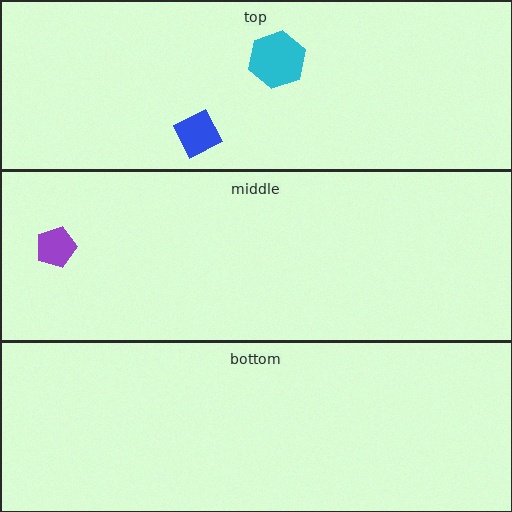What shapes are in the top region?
The blue square, the cyan hexagon.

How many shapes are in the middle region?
1.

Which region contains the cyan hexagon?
The top region.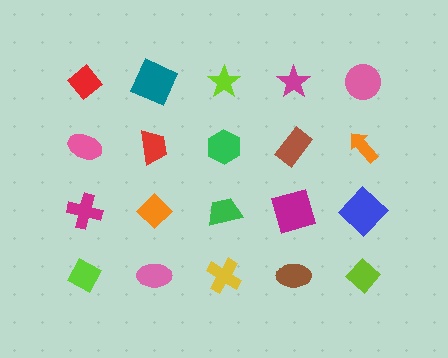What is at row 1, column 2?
A teal square.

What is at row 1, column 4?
A magenta star.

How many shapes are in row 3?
5 shapes.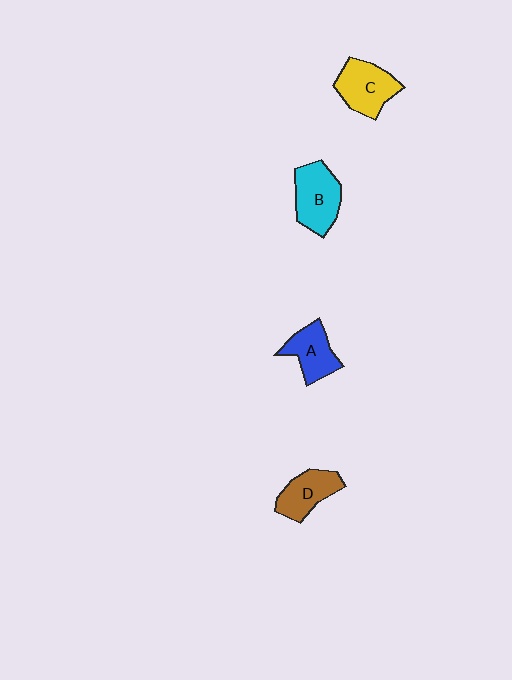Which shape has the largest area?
Shape B (cyan).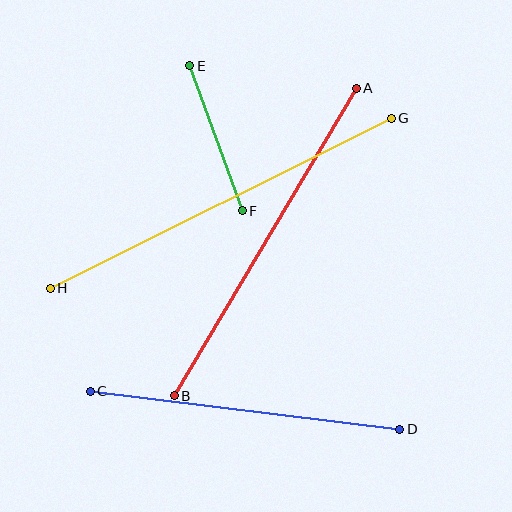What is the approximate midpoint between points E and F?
The midpoint is at approximately (216, 138) pixels.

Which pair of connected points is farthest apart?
Points G and H are farthest apart.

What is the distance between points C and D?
The distance is approximately 312 pixels.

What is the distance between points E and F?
The distance is approximately 154 pixels.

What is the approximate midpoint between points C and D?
The midpoint is at approximately (245, 410) pixels.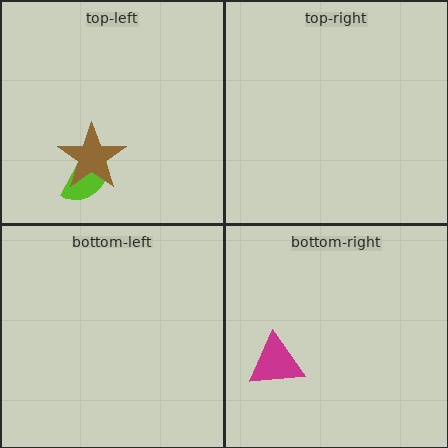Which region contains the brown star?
The top-left region.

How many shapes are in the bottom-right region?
1.